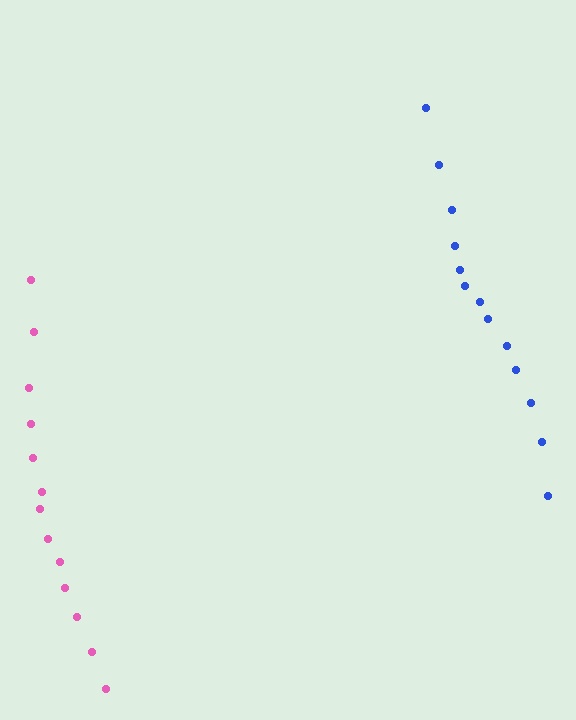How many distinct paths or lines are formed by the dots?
There are 2 distinct paths.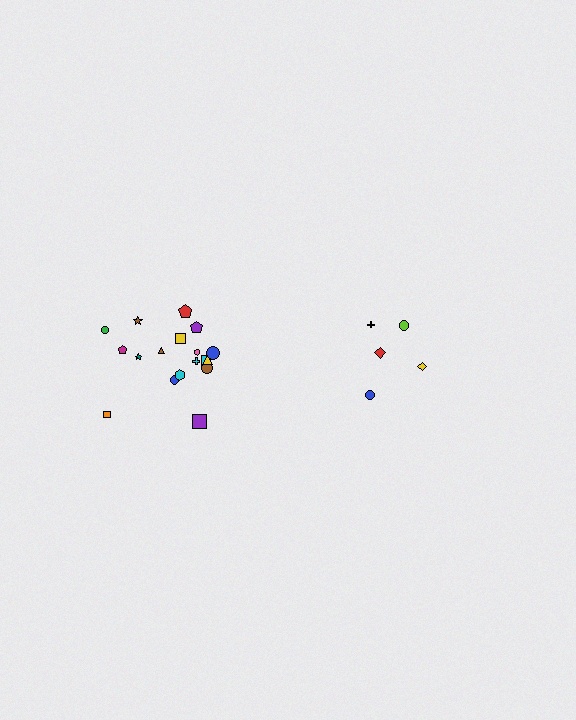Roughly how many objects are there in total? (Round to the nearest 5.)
Roughly 25 objects in total.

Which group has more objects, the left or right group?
The left group.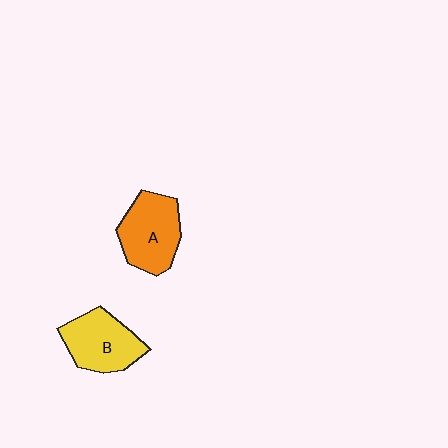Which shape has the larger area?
Shape A (orange).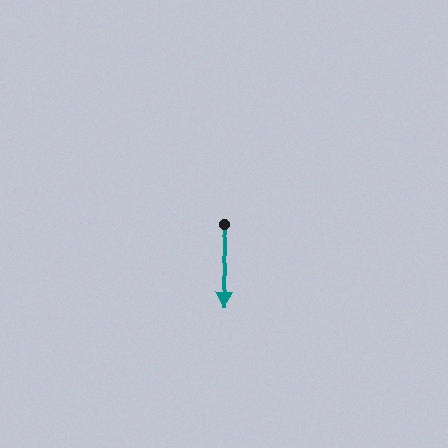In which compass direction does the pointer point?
South.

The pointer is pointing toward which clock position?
Roughly 6 o'clock.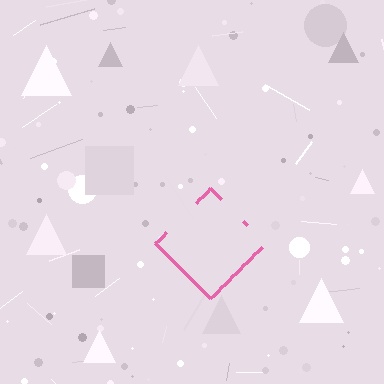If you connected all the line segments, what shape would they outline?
They would outline a diamond.